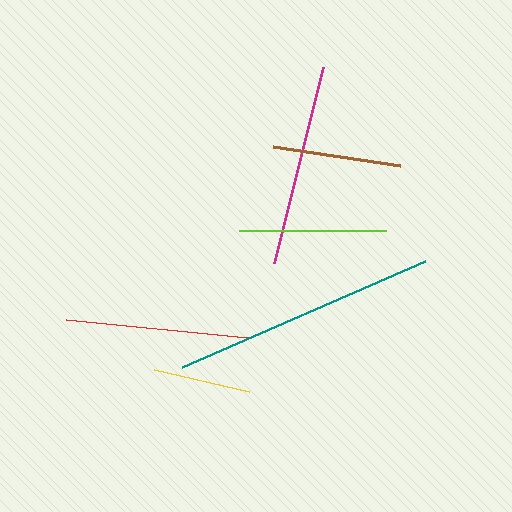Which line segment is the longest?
The teal line is the longest at approximately 264 pixels.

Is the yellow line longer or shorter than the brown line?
The brown line is longer than the yellow line.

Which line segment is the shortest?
The yellow line is the shortest at approximately 98 pixels.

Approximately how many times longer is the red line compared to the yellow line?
The red line is approximately 1.9 times the length of the yellow line.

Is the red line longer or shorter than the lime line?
The red line is longer than the lime line.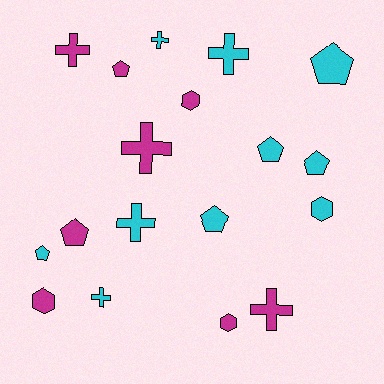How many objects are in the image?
There are 18 objects.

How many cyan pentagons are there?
There are 5 cyan pentagons.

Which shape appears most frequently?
Pentagon, with 7 objects.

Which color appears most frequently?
Cyan, with 10 objects.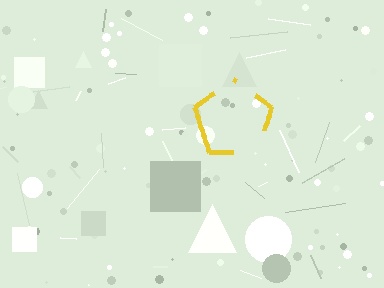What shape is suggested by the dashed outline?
The dashed outline suggests a pentagon.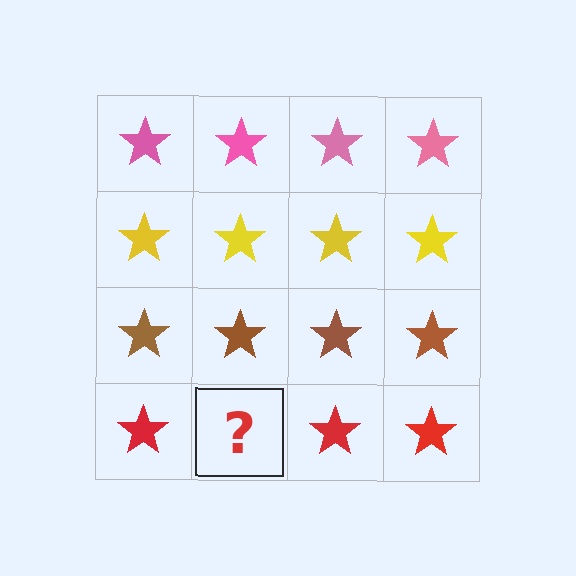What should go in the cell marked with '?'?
The missing cell should contain a red star.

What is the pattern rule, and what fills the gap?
The rule is that each row has a consistent color. The gap should be filled with a red star.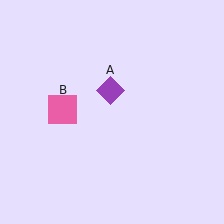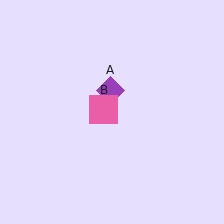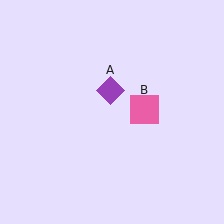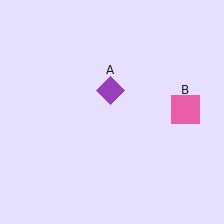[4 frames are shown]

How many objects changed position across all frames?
1 object changed position: pink square (object B).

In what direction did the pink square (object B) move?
The pink square (object B) moved right.